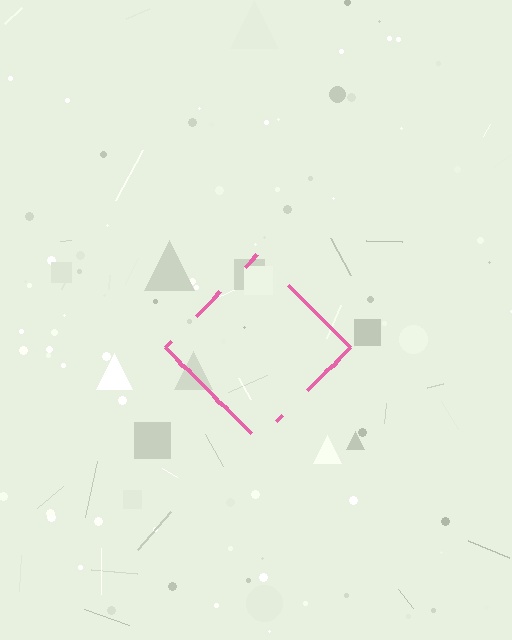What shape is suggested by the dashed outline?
The dashed outline suggests a diamond.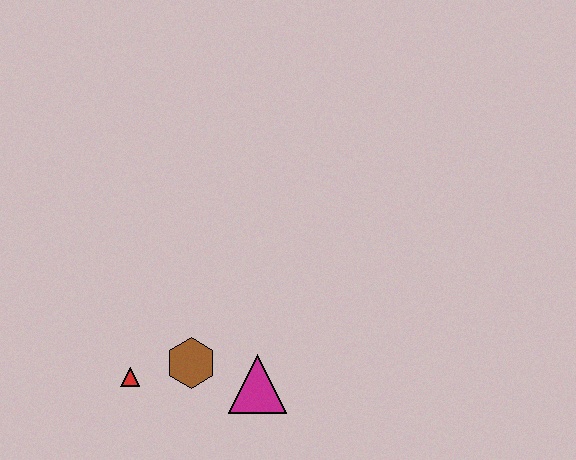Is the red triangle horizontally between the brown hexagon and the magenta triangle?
No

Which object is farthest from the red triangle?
The magenta triangle is farthest from the red triangle.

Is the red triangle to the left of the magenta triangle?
Yes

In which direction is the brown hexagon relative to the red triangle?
The brown hexagon is to the right of the red triangle.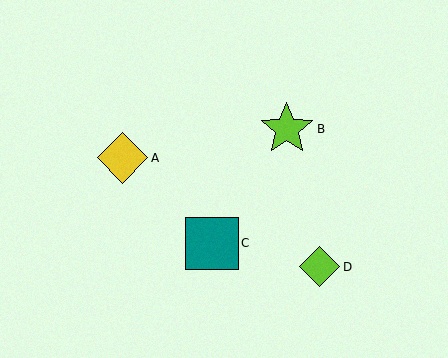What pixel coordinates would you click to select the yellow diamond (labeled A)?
Click at (123, 158) to select the yellow diamond A.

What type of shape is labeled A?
Shape A is a yellow diamond.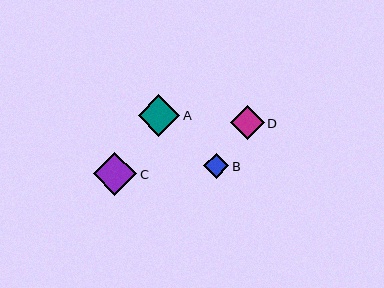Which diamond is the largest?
Diamond C is the largest with a size of approximately 43 pixels.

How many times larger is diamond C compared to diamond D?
Diamond C is approximately 1.3 times the size of diamond D.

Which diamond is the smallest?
Diamond B is the smallest with a size of approximately 25 pixels.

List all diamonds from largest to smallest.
From largest to smallest: C, A, D, B.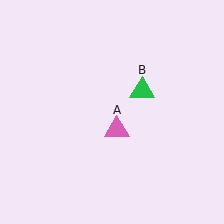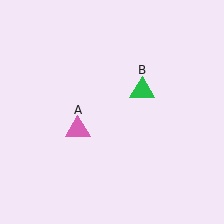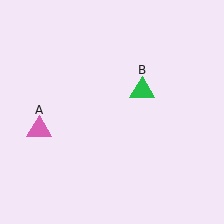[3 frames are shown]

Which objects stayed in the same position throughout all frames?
Green triangle (object B) remained stationary.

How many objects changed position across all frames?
1 object changed position: pink triangle (object A).